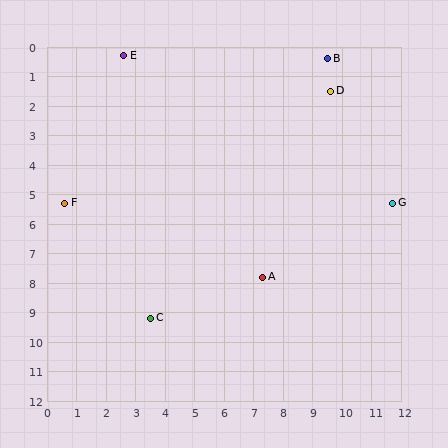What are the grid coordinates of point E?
Point E is at approximately (2.6, 0.3).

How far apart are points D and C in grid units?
Points D and C are about 9.8 grid units apart.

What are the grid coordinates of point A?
Point A is at approximately (7.3, 7.8).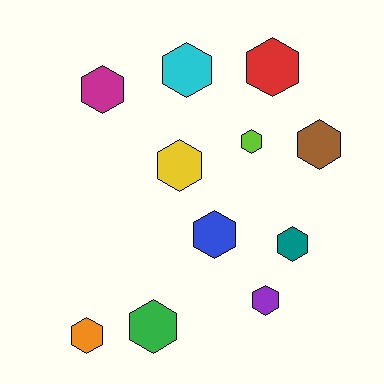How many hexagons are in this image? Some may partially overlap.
There are 11 hexagons.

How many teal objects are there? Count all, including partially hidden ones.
There is 1 teal object.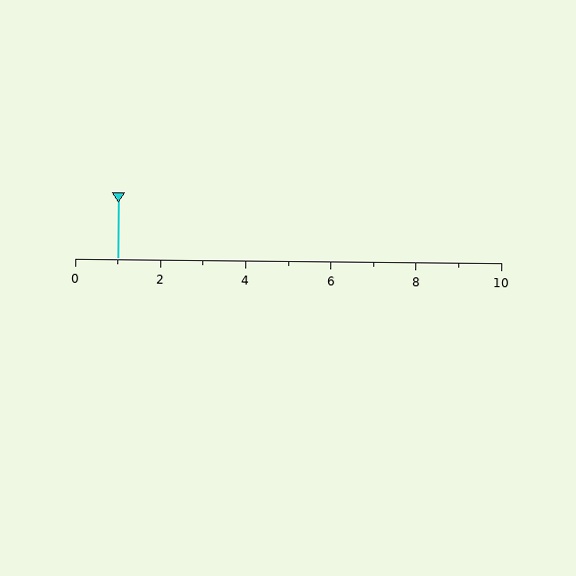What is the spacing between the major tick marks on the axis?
The major ticks are spaced 2 apart.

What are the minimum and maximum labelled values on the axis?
The axis runs from 0 to 10.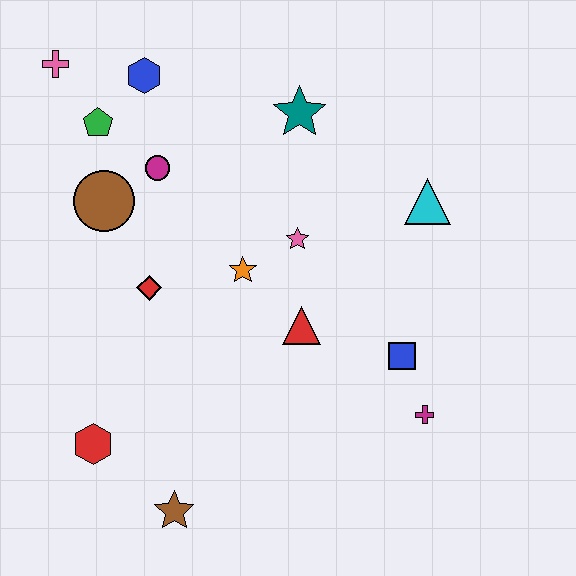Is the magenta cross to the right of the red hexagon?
Yes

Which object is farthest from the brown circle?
The magenta cross is farthest from the brown circle.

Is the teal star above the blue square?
Yes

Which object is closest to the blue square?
The magenta cross is closest to the blue square.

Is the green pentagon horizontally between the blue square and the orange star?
No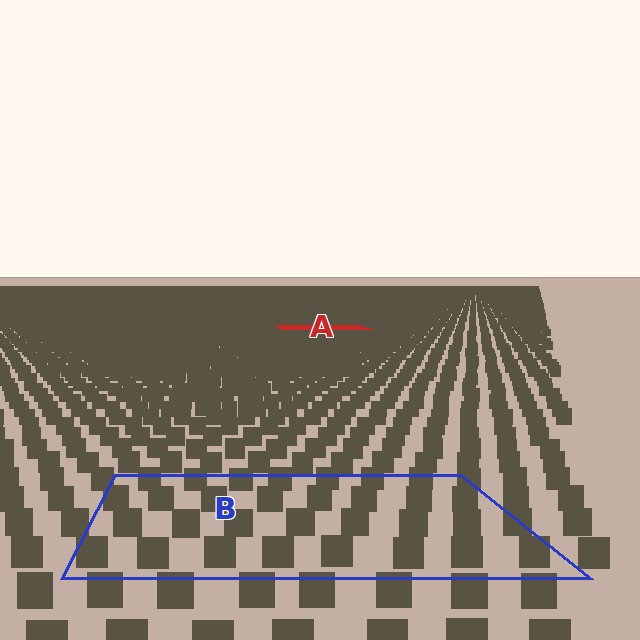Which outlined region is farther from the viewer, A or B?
Region A is farther from the viewer — the texture elements inside it appear smaller and more densely packed.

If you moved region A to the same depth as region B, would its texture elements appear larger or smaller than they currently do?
They would appear larger. At a closer depth, the same texture elements are projected at a bigger on-screen size.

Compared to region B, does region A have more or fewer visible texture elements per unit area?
Region A has more texture elements per unit area — they are packed more densely because it is farther away.